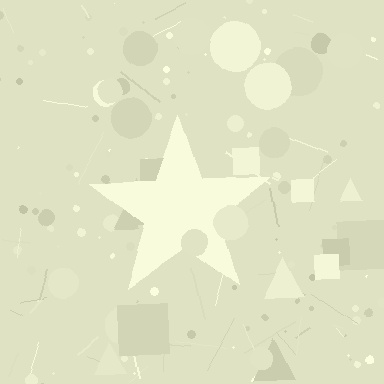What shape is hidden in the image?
A star is hidden in the image.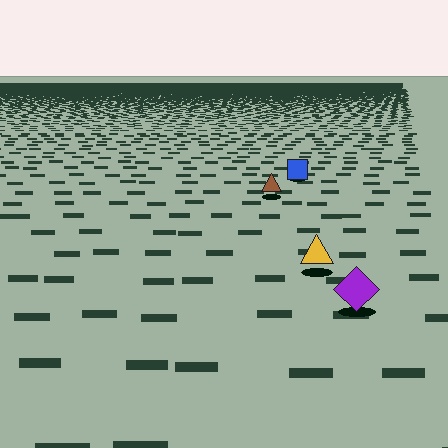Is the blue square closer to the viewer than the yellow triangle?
No. The yellow triangle is closer — you can tell from the texture gradient: the ground texture is coarser near it.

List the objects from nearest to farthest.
From nearest to farthest: the purple diamond, the yellow triangle, the brown triangle, the blue square.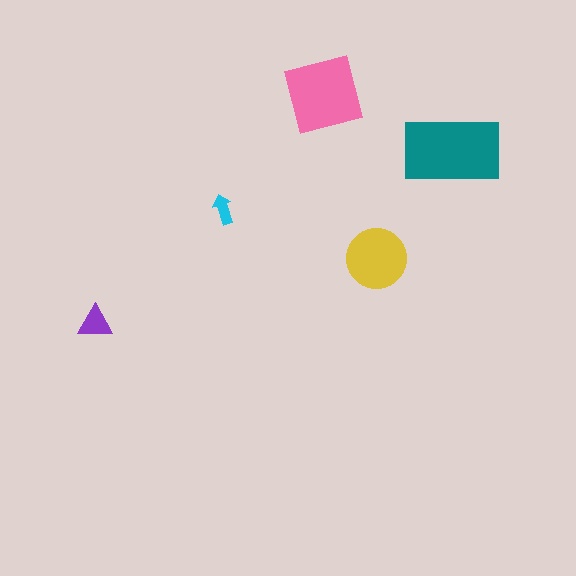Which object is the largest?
The teal rectangle.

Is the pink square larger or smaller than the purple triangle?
Larger.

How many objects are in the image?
There are 5 objects in the image.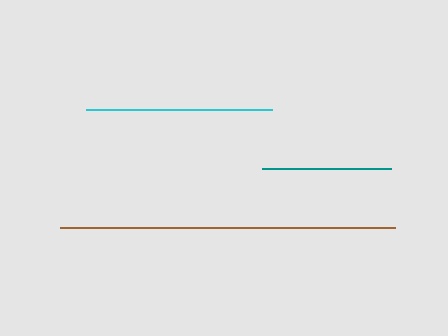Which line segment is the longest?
The brown line is the longest at approximately 334 pixels.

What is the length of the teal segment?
The teal segment is approximately 129 pixels long.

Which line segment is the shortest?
The teal line is the shortest at approximately 129 pixels.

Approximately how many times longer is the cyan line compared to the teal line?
The cyan line is approximately 1.4 times the length of the teal line.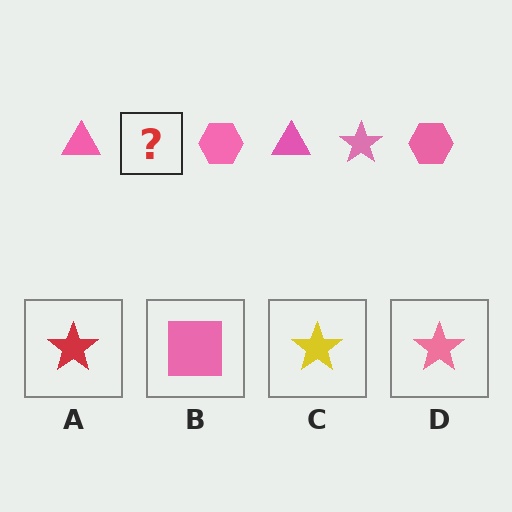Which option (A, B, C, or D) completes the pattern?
D.